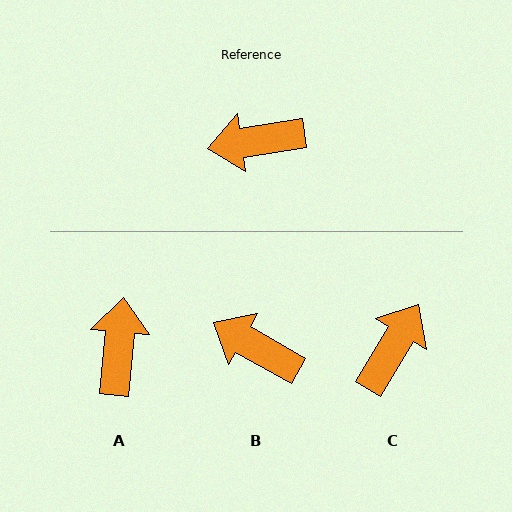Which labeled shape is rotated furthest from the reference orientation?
C, about 129 degrees away.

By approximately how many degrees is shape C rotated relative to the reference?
Approximately 129 degrees clockwise.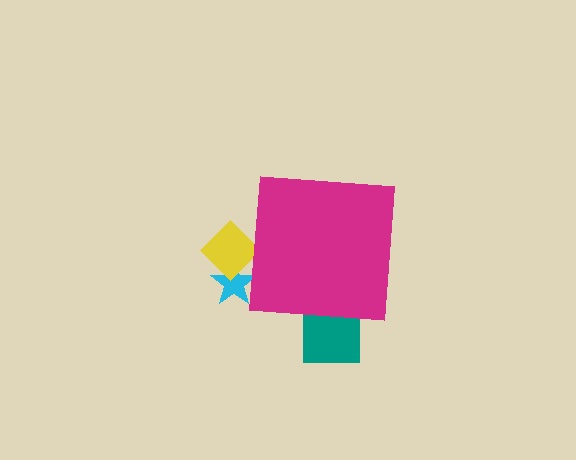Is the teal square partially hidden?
Yes, the teal square is partially hidden behind the magenta square.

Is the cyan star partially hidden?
Yes, the cyan star is partially hidden behind the magenta square.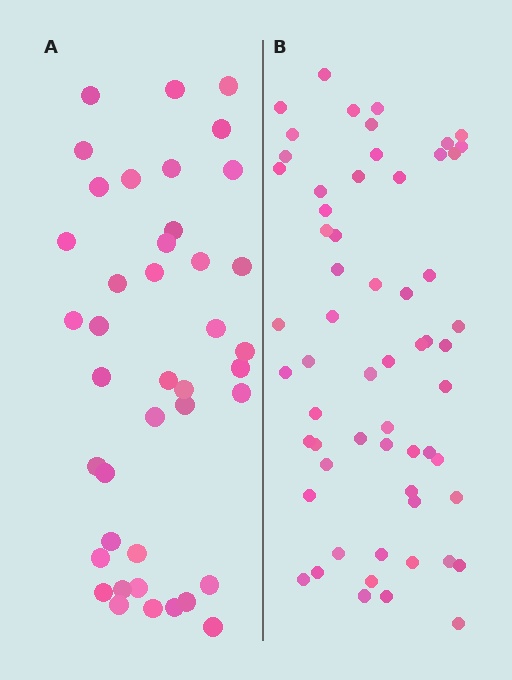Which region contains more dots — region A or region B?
Region B (the right region) has more dots.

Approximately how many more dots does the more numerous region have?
Region B has approximately 20 more dots than region A.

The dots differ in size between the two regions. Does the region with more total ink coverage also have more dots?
No. Region A has more total ink coverage because its dots are larger, but region B actually contains more individual dots. Total area can be misleading — the number of items is what matters here.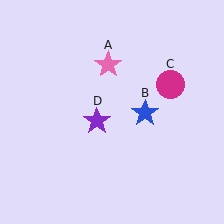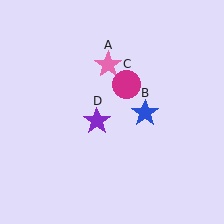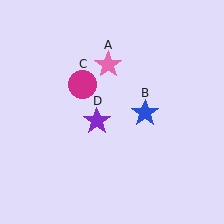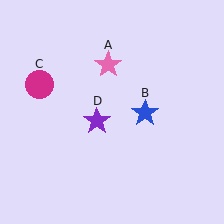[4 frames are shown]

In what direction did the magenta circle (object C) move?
The magenta circle (object C) moved left.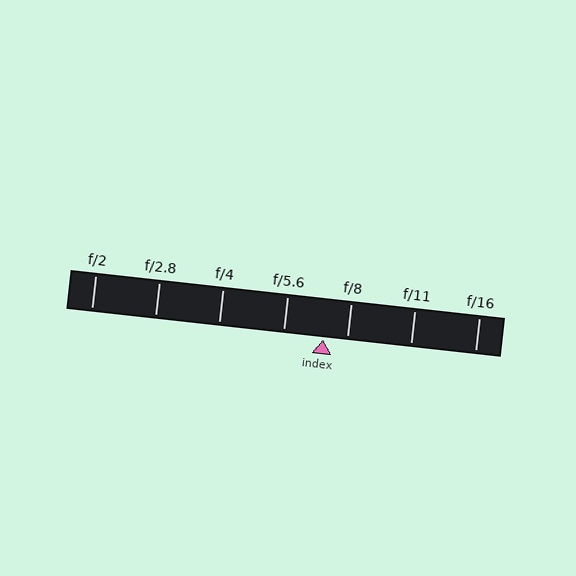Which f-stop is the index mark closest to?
The index mark is closest to f/8.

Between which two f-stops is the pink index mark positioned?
The index mark is between f/5.6 and f/8.